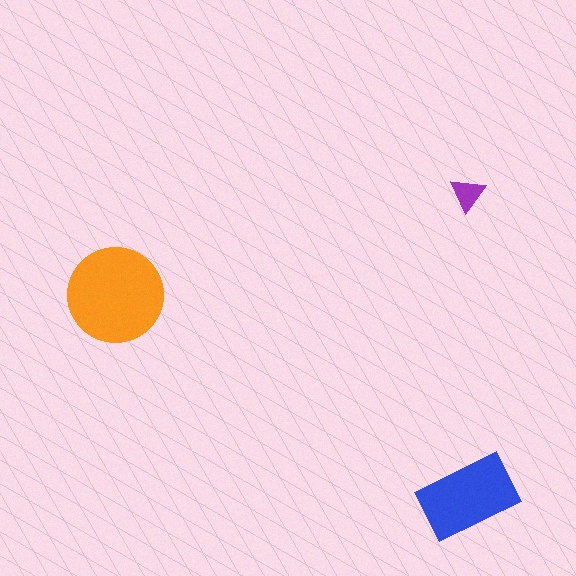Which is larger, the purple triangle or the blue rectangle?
The blue rectangle.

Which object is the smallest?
The purple triangle.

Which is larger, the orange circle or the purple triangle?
The orange circle.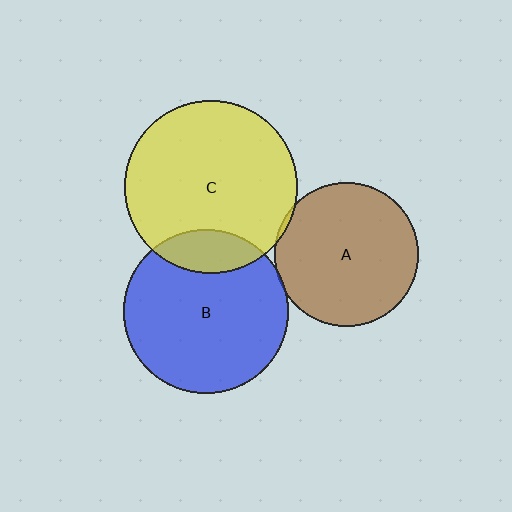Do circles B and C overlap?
Yes.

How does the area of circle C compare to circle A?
Approximately 1.4 times.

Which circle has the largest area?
Circle C (yellow).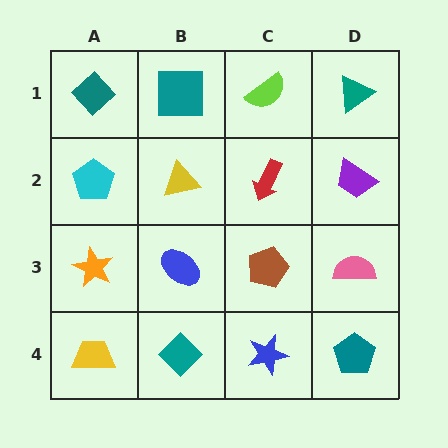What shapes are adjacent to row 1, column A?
A cyan pentagon (row 2, column A), a teal square (row 1, column B).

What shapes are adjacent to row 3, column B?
A yellow triangle (row 2, column B), a teal diamond (row 4, column B), an orange star (row 3, column A), a brown pentagon (row 3, column C).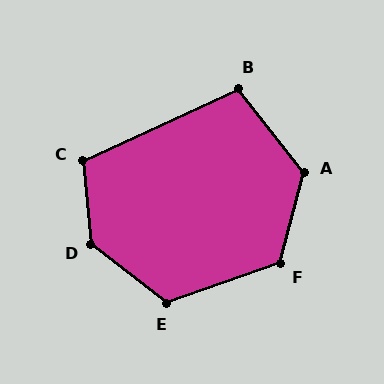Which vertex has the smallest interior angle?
B, at approximately 103 degrees.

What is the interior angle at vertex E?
Approximately 123 degrees (obtuse).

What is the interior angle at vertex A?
Approximately 128 degrees (obtuse).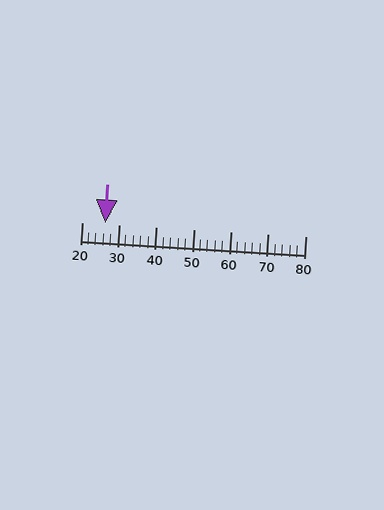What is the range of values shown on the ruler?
The ruler shows values from 20 to 80.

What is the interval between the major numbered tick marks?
The major tick marks are spaced 10 units apart.